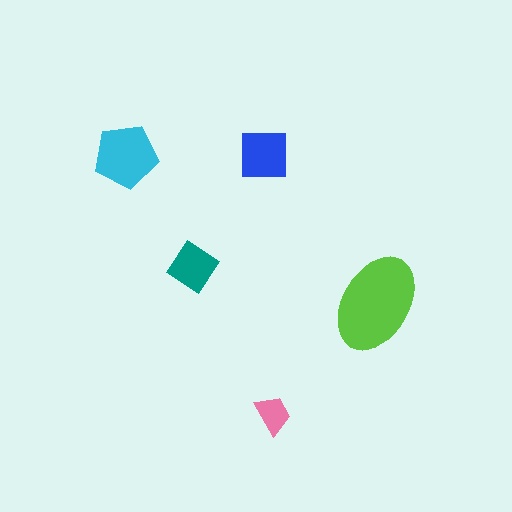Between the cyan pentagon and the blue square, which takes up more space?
The cyan pentagon.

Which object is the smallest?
The pink trapezoid.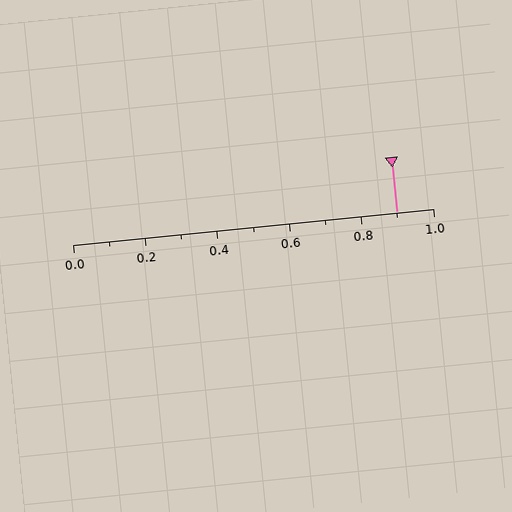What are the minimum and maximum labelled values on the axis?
The axis runs from 0.0 to 1.0.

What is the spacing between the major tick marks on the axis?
The major ticks are spaced 0.2 apart.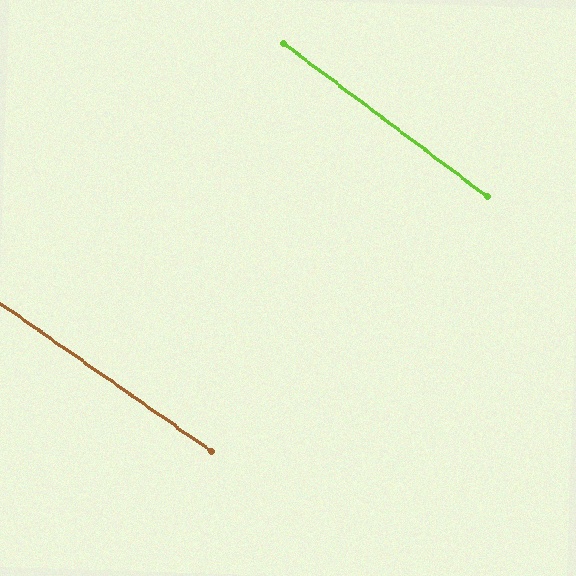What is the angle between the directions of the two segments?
Approximately 2 degrees.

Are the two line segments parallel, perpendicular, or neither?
Parallel — their directions differ by only 1.9°.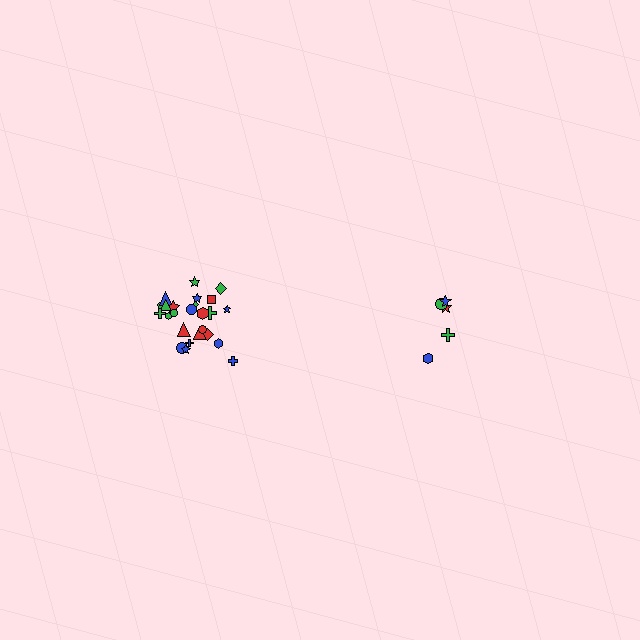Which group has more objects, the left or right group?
The left group.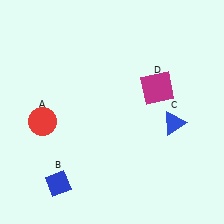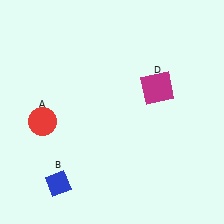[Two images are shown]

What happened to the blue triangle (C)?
The blue triangle (C) was removed in Image 2. It was in the bottom-right area of Image 1.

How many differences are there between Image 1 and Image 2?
There is 1 difference between the two images.